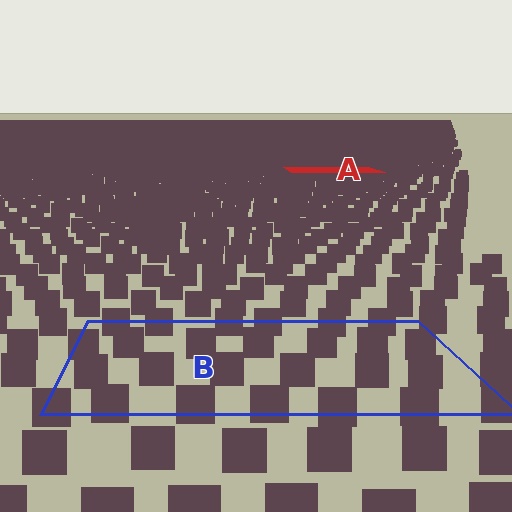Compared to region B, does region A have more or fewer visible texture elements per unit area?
Region A has more texture elements per unit area — they are packed more densely because it is farther away.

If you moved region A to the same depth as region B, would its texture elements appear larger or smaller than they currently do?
They would appear larger. At a closer depth, the same texture elements are projected at a bigger on-screen size.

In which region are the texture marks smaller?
The texture marks are smaller in region A, because it is farther away.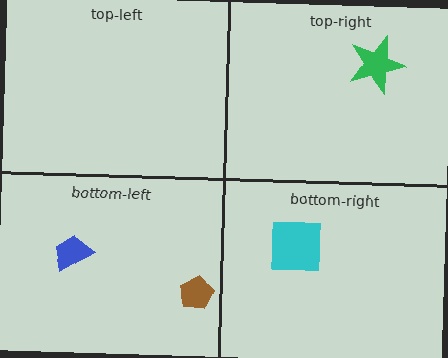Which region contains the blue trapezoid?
The bottom-left region.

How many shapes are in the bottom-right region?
1.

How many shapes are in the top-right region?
1.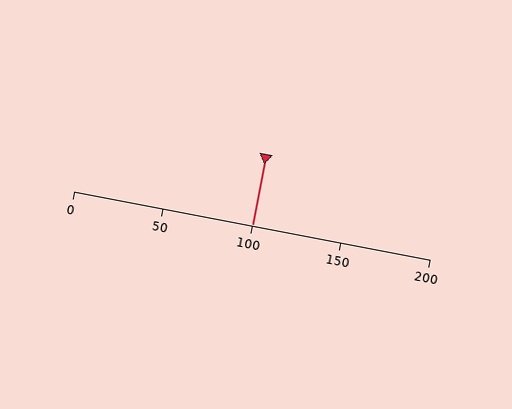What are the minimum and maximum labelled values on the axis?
The axis runs from 0 to 200.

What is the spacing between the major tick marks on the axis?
The major ticks are spaced 50 apart.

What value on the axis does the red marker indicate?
The marker indicates approximately 100.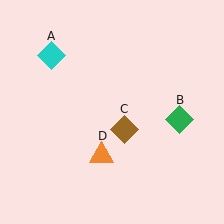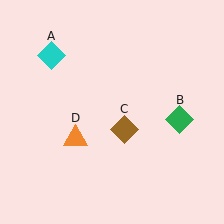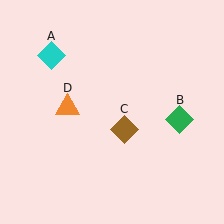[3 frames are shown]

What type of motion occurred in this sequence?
The orange triangle (object D) rotated clockwise around the center of the scene.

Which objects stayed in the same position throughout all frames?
Cyan diamond (object A) and green diamond (object B) and brown diamond (object C) remained stationary.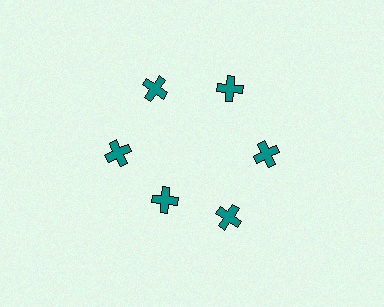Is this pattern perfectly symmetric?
No. The 6 teal crosses are arranged in a ring, but one element near the 7 o'clock position is pulled inward toward the center, breaking the 6-fold rotational symmetry.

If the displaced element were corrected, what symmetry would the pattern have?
It would have 6-fold rotational symmetry — the pattern would map onto itself every 60 degrees.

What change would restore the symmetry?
The symmetry would be restored by moving it outward, back onto the ring so that all 6 crosses sit at equal angles and equal distance from the center.